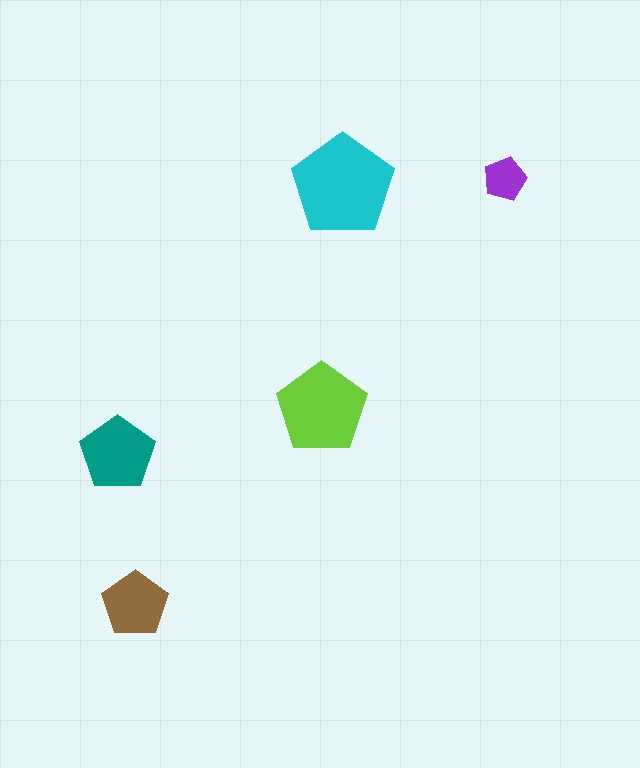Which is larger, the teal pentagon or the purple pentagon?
The teal one.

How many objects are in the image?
There are 5 objects in the image.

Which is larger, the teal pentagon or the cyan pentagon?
The cyan one.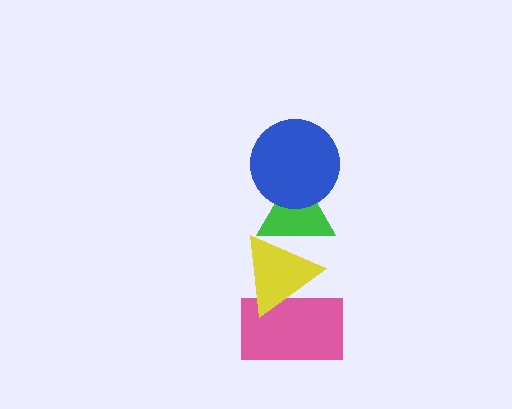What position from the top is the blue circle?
The blue circle is 1st from the top.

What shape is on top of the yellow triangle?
The green triangle is on top of the yellow triangle.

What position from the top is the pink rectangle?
The pink rectangle is 4th from the top.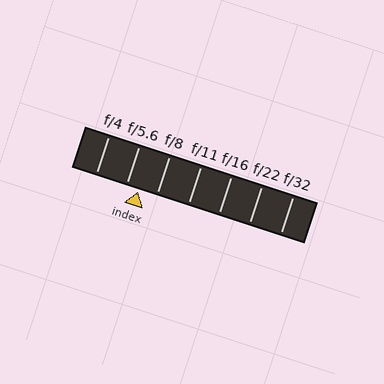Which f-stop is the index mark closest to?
The index mark is closest to f/5.6.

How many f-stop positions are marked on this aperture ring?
There are 7 f-stop positions marked.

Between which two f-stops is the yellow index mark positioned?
The index mark is between f/5.6 and f/8.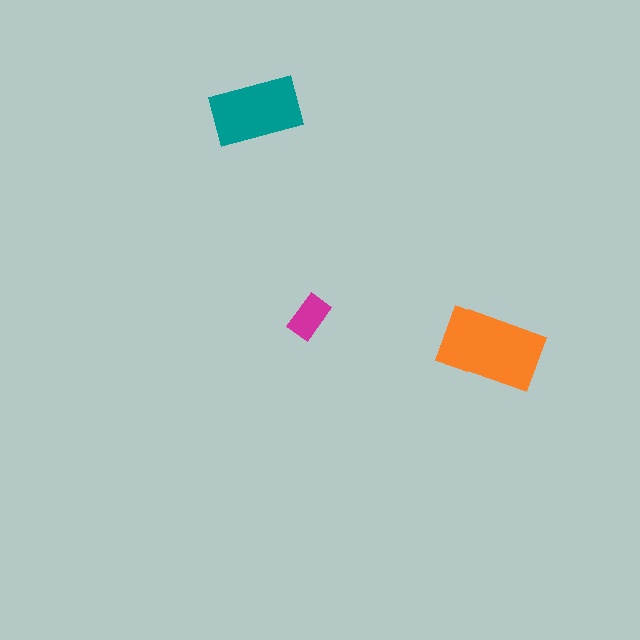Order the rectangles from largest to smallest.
the orange one, the teal one, the magenta one.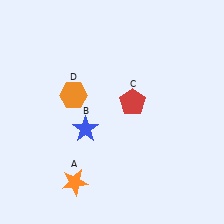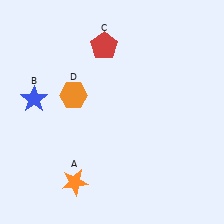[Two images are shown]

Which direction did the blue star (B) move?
The blue star (B) moved left.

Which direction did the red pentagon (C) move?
The red pentagon (C) moved up.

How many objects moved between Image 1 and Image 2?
2 objects moved between the two images.